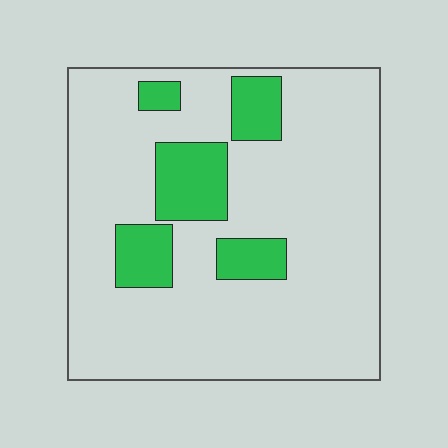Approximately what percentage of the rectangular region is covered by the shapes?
Approximately 15%.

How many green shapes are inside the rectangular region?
5.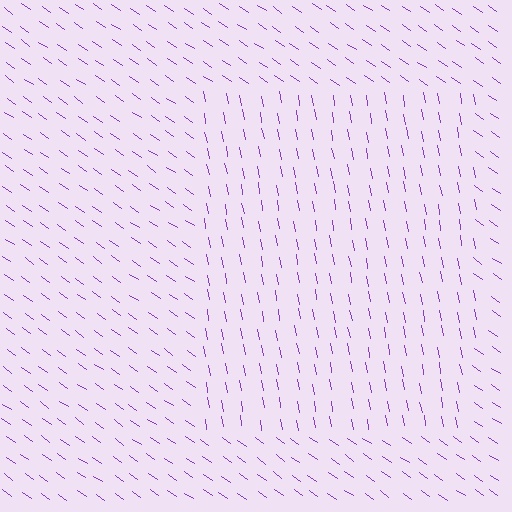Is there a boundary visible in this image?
Yes, there is a texture boundary formed by a change in line orientation.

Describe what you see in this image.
The image is filled with small purple line segments. A rectangle region in the image has lines oriented differently from the surrounding lines, creating a visible texture boundary.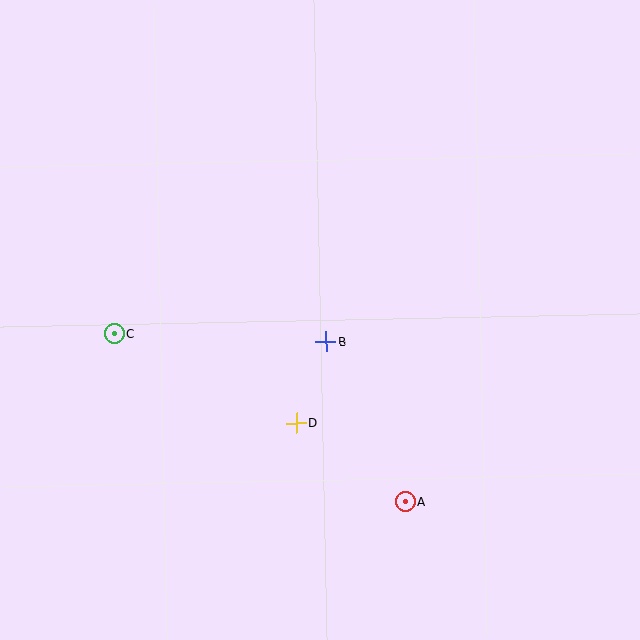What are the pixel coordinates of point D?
Point D is at (296, 423).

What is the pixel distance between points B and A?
The distance between B and A is 179 pixels.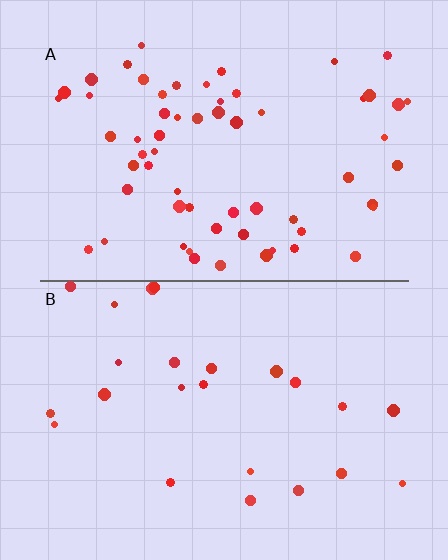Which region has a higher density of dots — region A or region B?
A (the top).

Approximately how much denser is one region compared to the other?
Approximately 2.6× — region A over region B.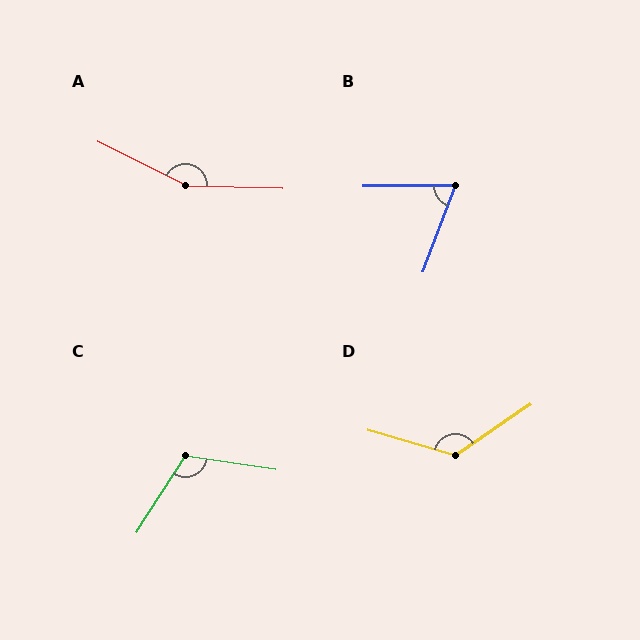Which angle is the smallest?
B, at approximately 69 degrees.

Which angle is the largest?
A, at approximately 155 degrees.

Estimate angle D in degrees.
Approximately 129 degrees.